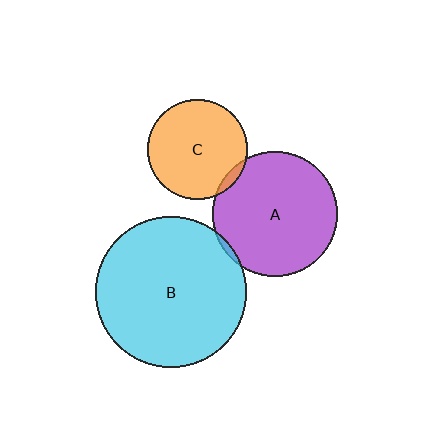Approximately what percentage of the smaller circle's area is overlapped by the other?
Approximately 5%.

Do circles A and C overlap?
Yes.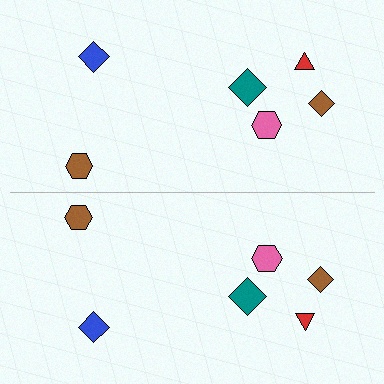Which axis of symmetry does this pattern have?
The pattern has a horizontal axis of symmetry running through the center of the image.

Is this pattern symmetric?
Yes, this pattern has bilateral (reflection) symmetry.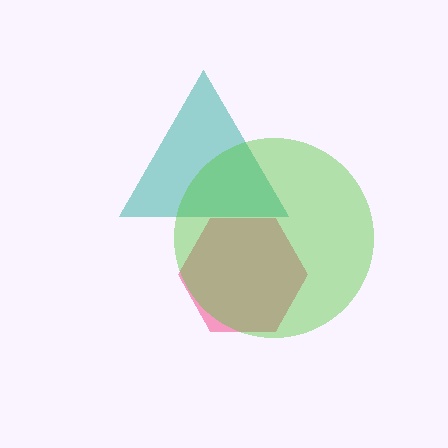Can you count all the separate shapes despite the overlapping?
Yes, there are 3 separate shapes.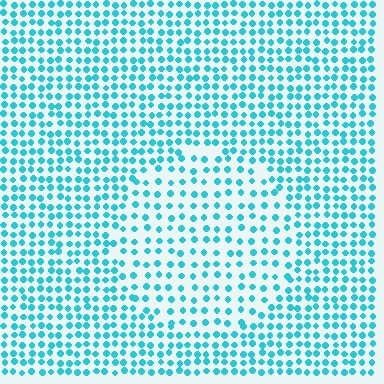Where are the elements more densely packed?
The elements are more densely packed outside the circle boundary.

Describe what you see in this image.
The image contains small cyan elements arranged at two different densities. A circle-shaped region is visible where the elements are less densely packed than the surrounding area.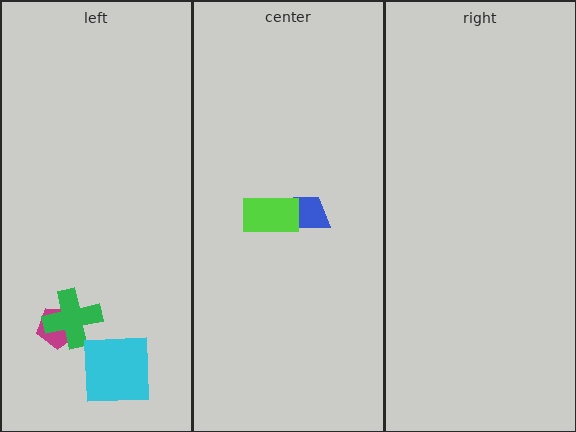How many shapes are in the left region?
3.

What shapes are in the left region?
The magenta pentagon, the green cross, the cyan square.